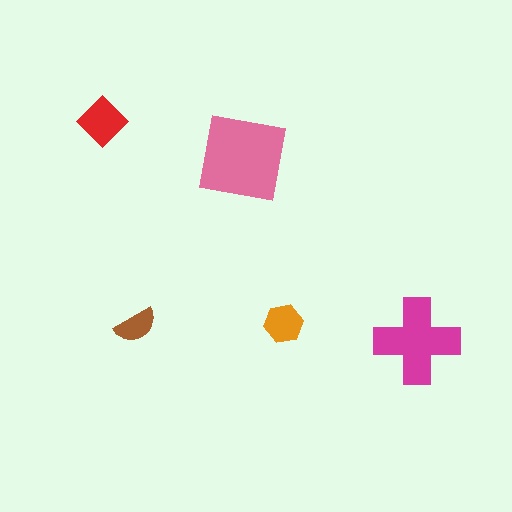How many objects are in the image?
There are 5 objects in the image.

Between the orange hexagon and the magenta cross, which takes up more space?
The magenta cross.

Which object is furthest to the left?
The red diamond is leftmost.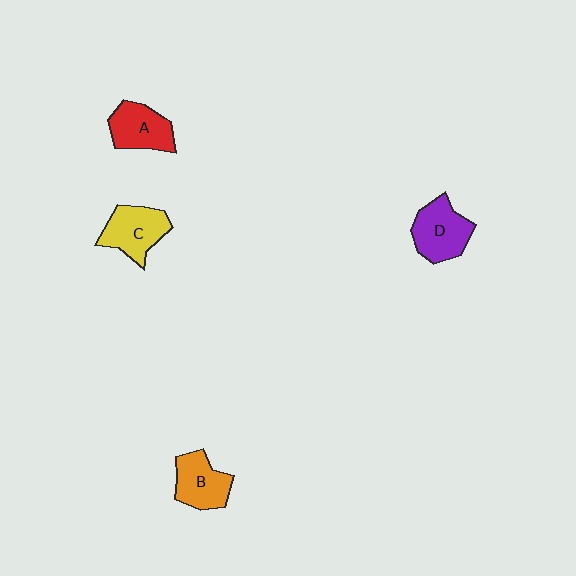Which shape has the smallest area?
Shape B (orange).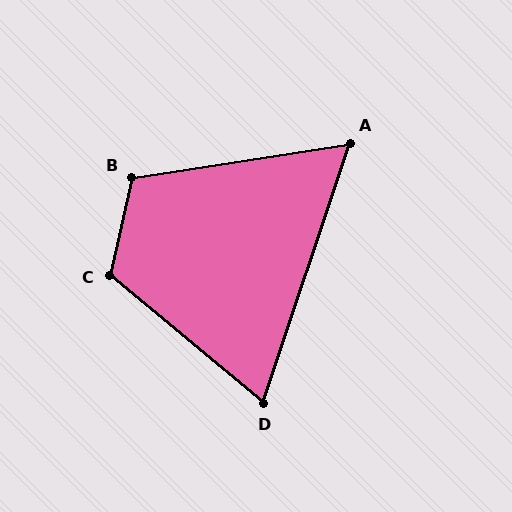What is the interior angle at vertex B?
Approximately 111 degrees (obtuse).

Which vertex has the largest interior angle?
C, at approximately 118 degrees.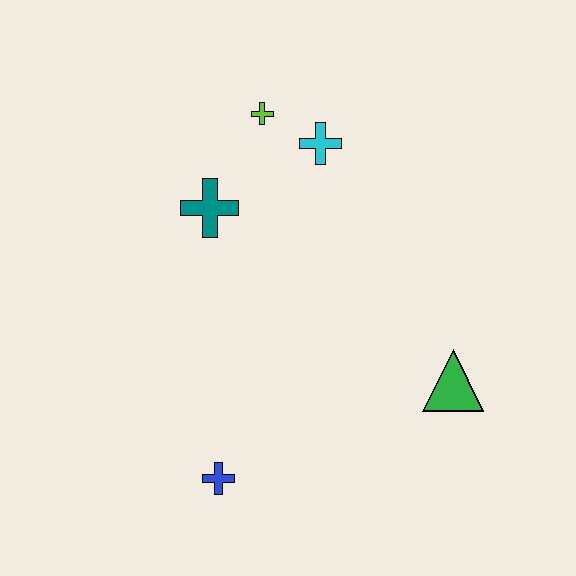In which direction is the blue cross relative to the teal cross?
The blue cross is below the teal cross.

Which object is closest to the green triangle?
The blue cross is closest to the green triangle.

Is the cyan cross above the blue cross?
Yes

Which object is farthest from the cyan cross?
The blue cross is farthest from the cyan cross.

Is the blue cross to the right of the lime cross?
No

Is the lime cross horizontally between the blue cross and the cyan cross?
Yes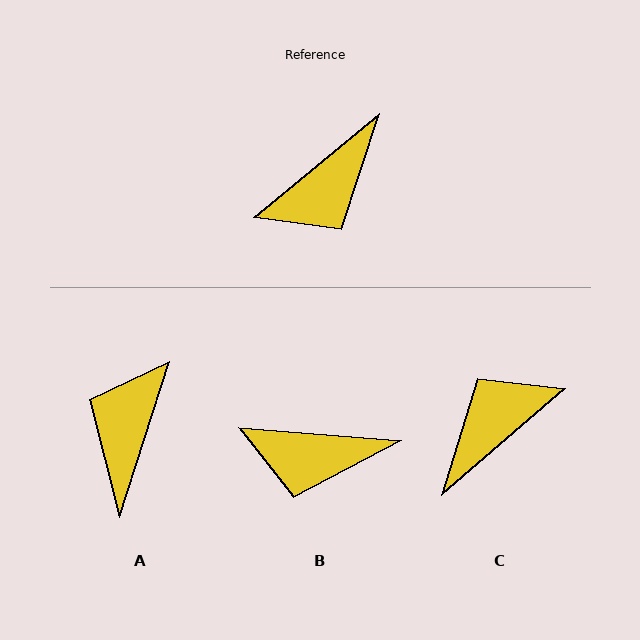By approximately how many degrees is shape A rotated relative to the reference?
Approximately 148 degrees clockwise.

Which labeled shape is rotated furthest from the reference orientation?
C, about 179 degrees away.